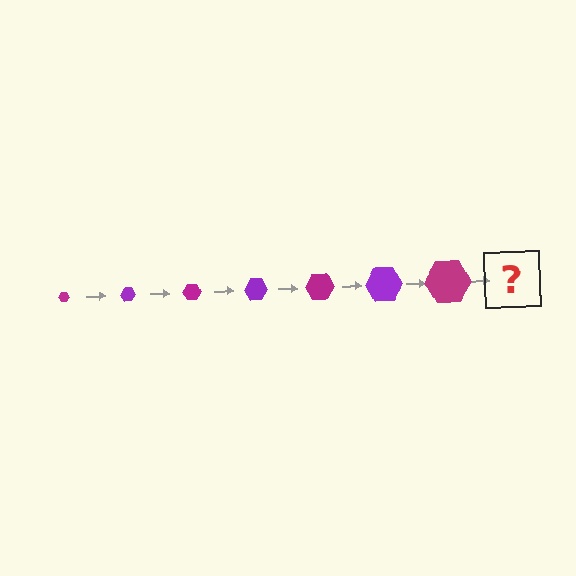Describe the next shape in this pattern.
It should be a purple hexagon, larger than the previous one.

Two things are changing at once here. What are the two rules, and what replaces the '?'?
The two rules are that the hexagon grows larger each step and the color cycles through magenta and purple. The '?' should be a purple hexagon, larger than the previous one.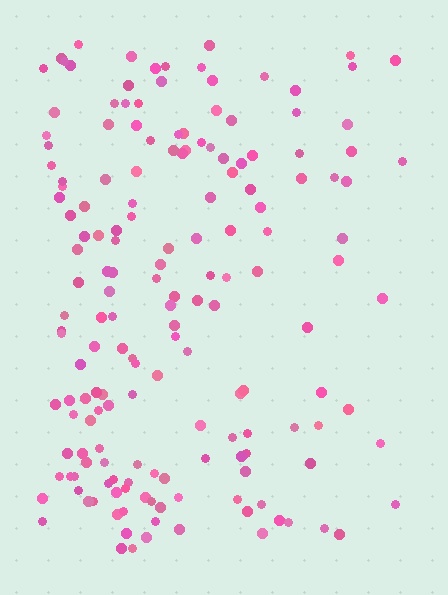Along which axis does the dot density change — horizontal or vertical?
Horizontal.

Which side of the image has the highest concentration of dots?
The left.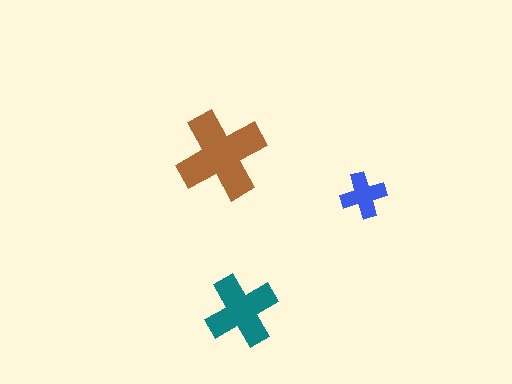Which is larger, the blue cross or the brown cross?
The brown one.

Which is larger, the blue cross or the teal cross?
The teal one.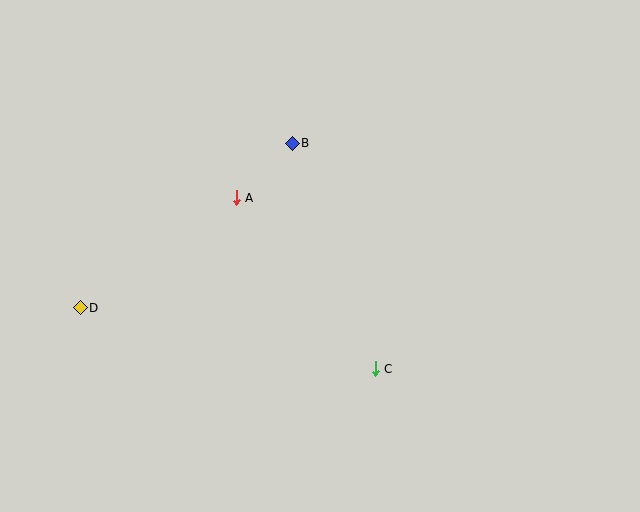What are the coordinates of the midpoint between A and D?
The midpoint between A and D is at (158, 253).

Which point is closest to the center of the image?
Point A at (236, 198) is closest to the center.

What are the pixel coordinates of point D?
Point D is at (80, 308).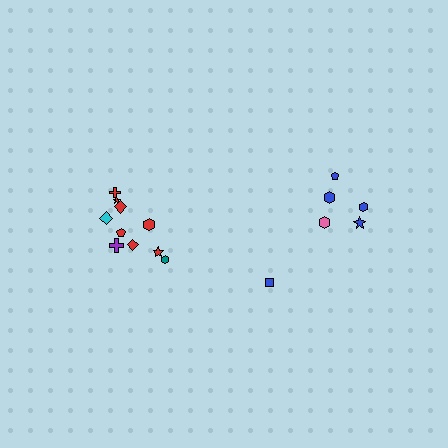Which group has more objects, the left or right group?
The left group.